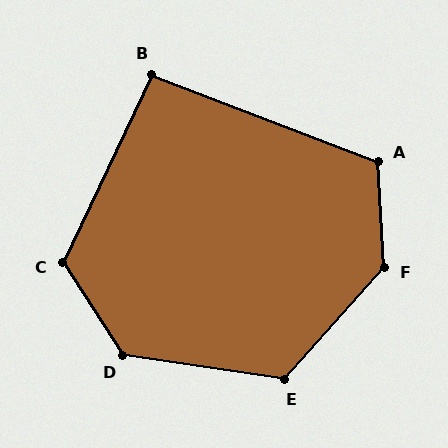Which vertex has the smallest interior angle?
B, at approximately 94 degrees.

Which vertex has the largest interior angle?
F, at approximately 135 degrees.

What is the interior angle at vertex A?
Approximately 115 degrees (obtuse).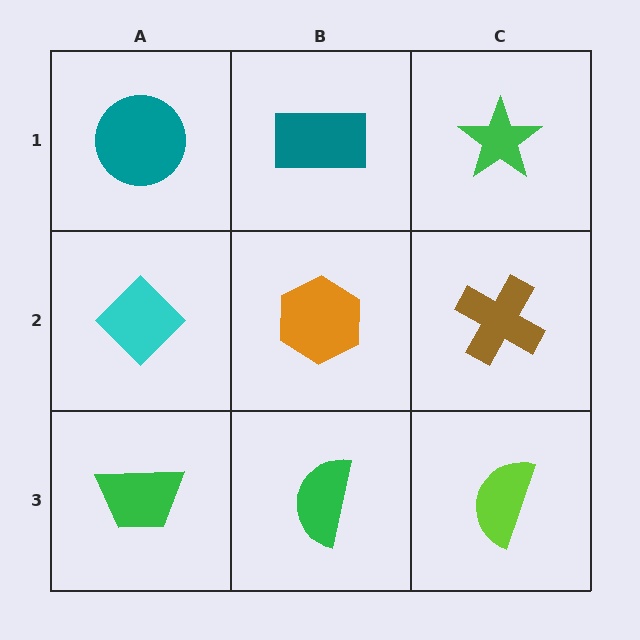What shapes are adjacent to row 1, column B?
An orange hexagon (row 2, column B), a teal circle (row 1, column A), a green star (row 1, column C).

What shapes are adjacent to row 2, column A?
A teal circle (row 1, column A), a green trapezoid (row 3, column A), an orange hexagon (row 2, column B).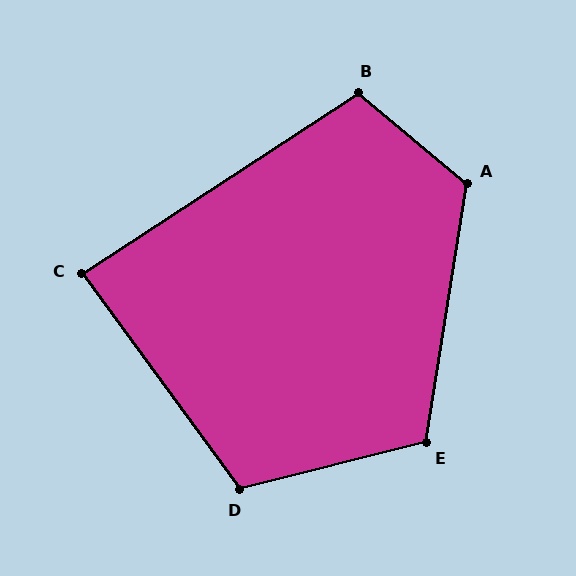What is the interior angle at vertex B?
Approximately 107 degrees (obtuse).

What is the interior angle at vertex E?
Approximately 113 degrees (obtuse).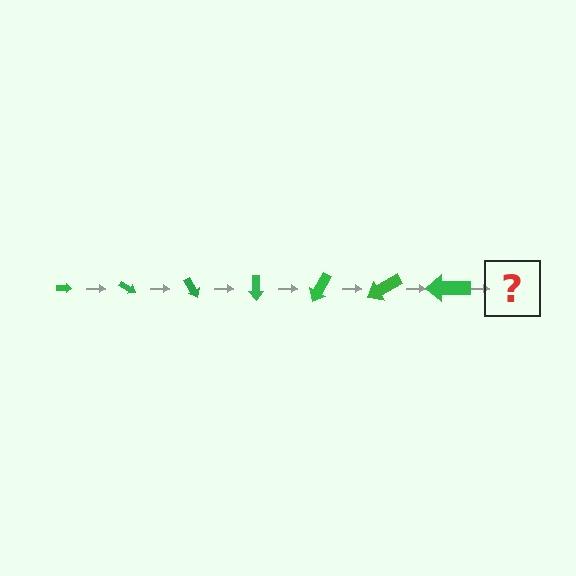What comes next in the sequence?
The next element should be an arrow, larger than the previous one and rotated 210 degrees from the start.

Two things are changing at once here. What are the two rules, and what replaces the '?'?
The two rules are that the arrow grows larger each step and it rotates 30 degrees each step. The '?' should be an arrow, larger than the previous one and rotated 210 degrees from the start.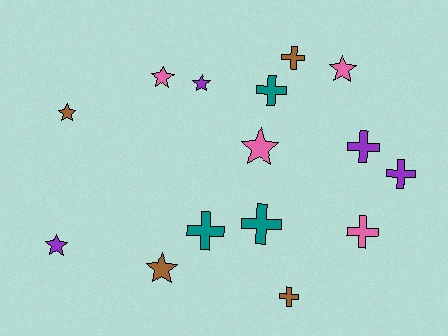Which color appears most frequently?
Brown, with 4 objects.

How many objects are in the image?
There are 15 objects.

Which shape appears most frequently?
Cross, with 8 objects.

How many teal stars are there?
There are no teal stars.